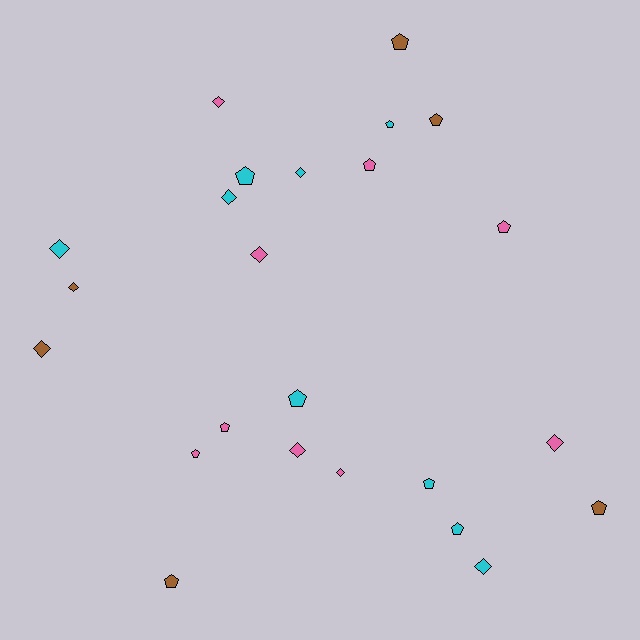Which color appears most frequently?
Cyan, with 9 objects.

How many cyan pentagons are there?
There are 5 cyan pentagons.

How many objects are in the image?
There are 24 objects.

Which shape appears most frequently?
Pentagon, with 13 objects.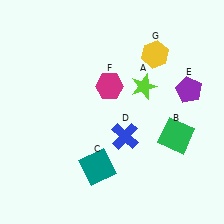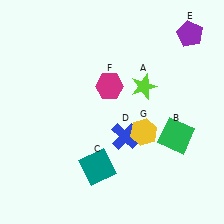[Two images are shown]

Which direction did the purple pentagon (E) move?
The purple pentagon (E) moved up.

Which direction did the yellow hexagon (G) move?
The yellow hexagon (G) moved down.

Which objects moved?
The objects that moved are: the purple pentagon (E), the yellow hexagon (G).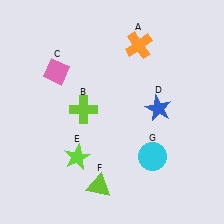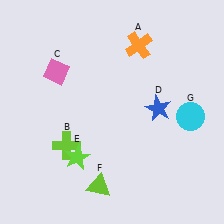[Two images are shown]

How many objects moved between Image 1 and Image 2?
2 objects moved between the two images.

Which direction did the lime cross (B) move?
The lime cross (B) moved down.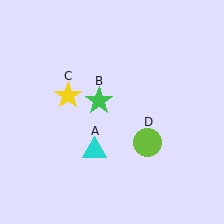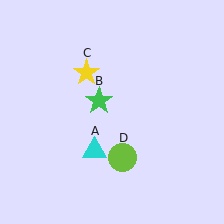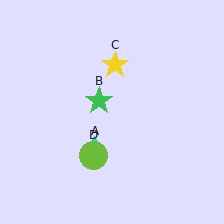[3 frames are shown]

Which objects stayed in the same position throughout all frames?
Cyan triangle (object A) and green star (object B) remained stationary.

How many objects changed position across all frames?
2 objects changed position: yellow star (object C), lime circle (object D).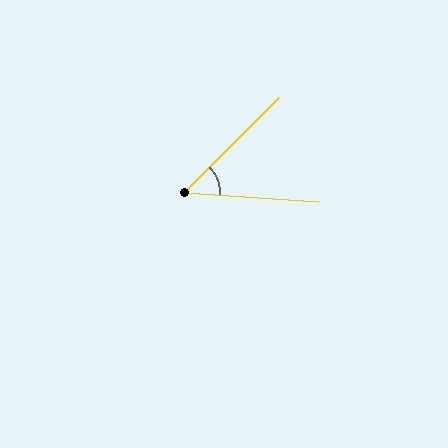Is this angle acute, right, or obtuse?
It is acute.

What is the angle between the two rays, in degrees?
Approximately 49 degrees.